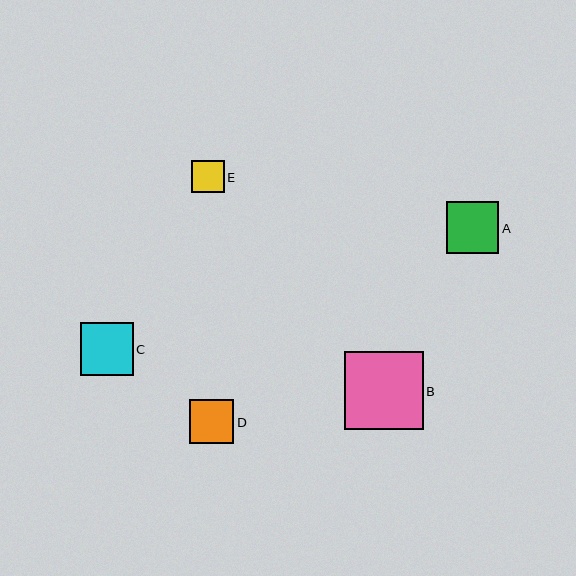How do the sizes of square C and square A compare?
Square C and square A are approximately the same size.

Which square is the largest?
Square B is the largest with a size of approximately 78 pixels.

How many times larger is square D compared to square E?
Square D is approximately 1.4 times the size of square E.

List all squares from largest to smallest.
From largest to smallest: B, C, A, D, E.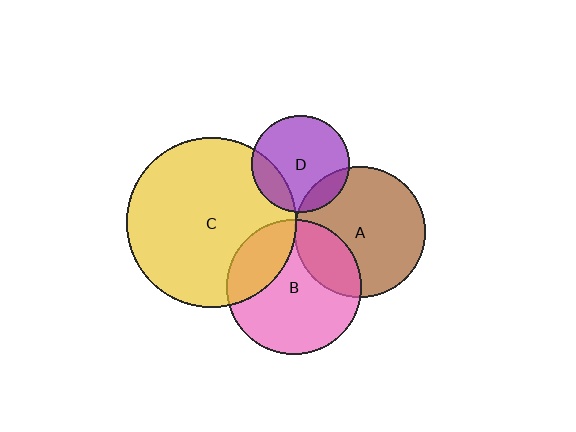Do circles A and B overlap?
Yes.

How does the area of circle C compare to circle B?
Approximately 1.6 times.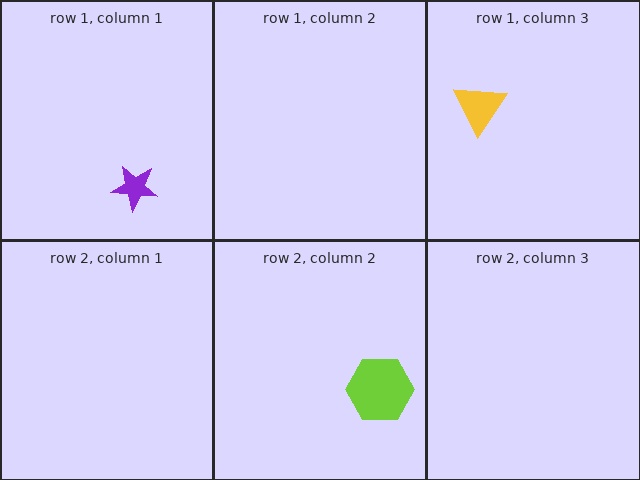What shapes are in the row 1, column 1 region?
The purple star.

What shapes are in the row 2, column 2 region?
The lime hexagon.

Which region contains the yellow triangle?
The row 1, column 3 region.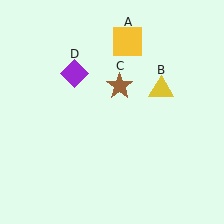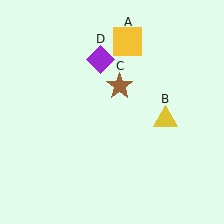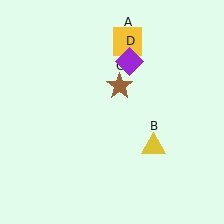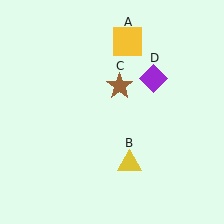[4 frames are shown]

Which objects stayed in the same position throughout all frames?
Yellow square (object A) and brown star (object C) remained stationary.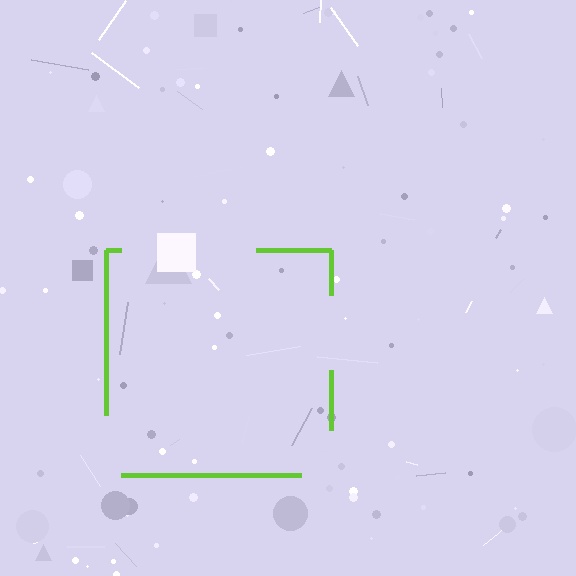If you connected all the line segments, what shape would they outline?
They would outline a square.